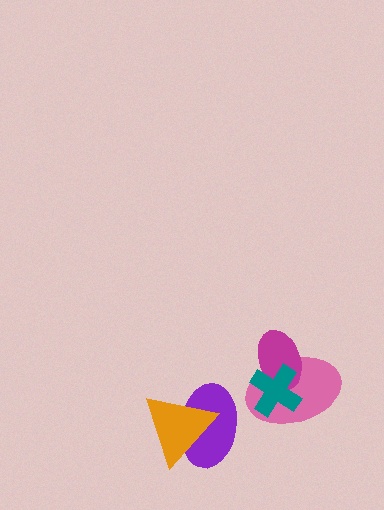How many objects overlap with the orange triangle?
1 object overlaps with the orange triangle.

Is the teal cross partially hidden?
No, no other shape covers it.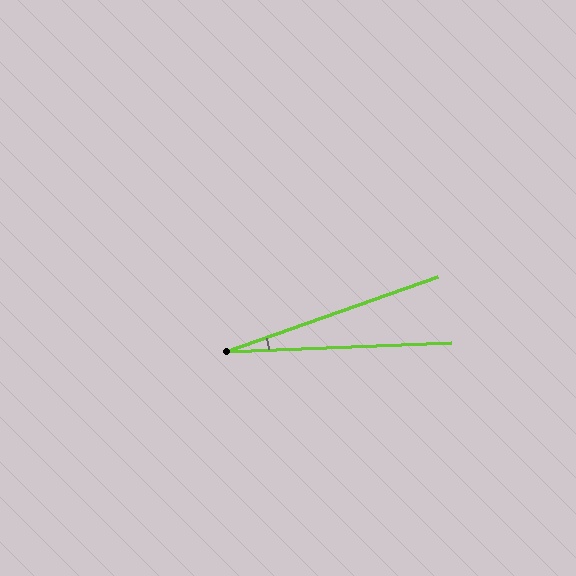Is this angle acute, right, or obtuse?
It is acute.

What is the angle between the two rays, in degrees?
Approximately 17 degrees.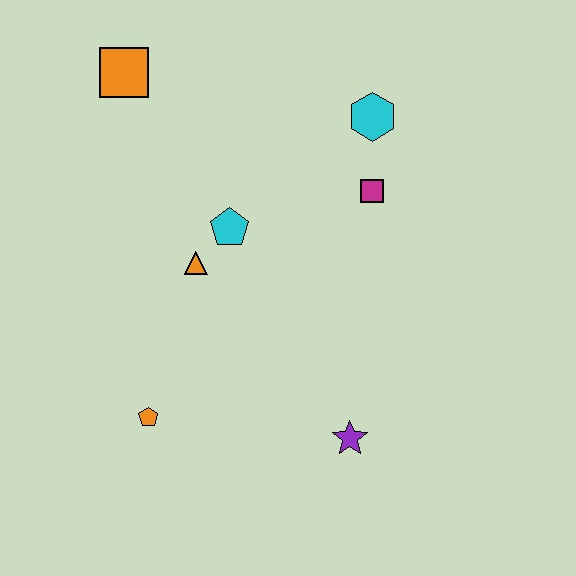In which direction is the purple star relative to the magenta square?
The purple star is below the magenta square.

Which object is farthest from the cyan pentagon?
The purple star is farthest from the cyan pentagon.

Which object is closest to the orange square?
The cyan pentagon is closest to the orange square.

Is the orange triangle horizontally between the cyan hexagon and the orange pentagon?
Yes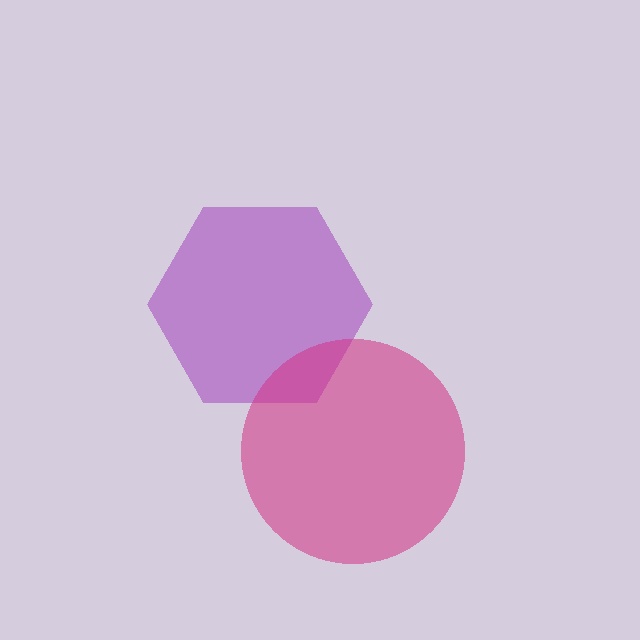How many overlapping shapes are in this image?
There are 2 overlapping shapes in the image.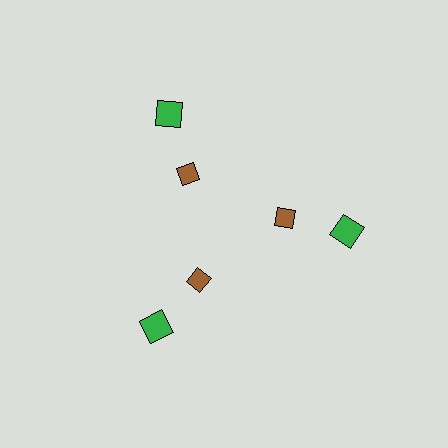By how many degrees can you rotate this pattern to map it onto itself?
The pattern maps onto itself every 120 degrees of rotation.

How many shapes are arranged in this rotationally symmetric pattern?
There are 6 shapes, arranged in 3 groups of 2.